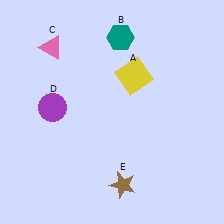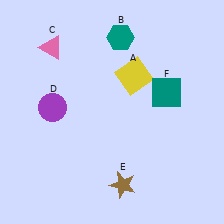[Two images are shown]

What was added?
A teal square (F) was added in Image 2.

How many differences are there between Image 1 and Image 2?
There is 1 difference between the two images.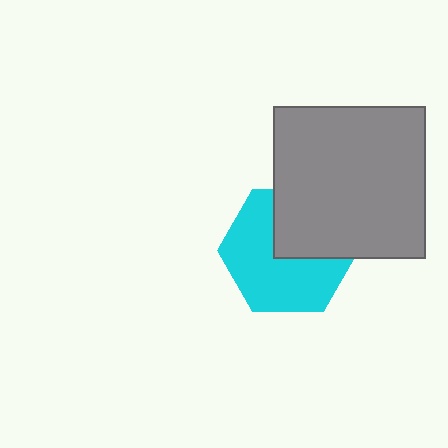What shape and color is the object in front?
The object in front is a gray square.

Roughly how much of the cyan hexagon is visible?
About half of it is visible (roughly 63%).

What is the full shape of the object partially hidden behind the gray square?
The partially hidden object is a cyan hexagon.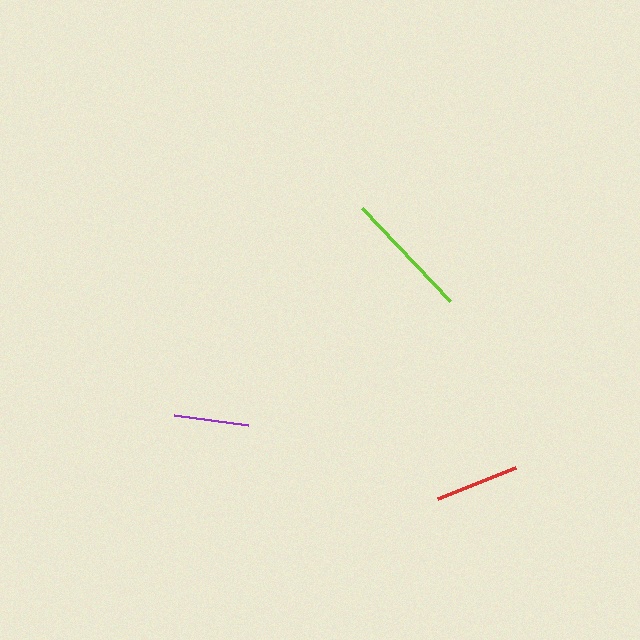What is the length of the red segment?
The red segment is approximately 84 pixels long.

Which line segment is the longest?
The lime line is the longest at approximately 128 pixels.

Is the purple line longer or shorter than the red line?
The red line is longer than the purple line.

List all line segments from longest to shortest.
From longest to shortest: lime, red, purple.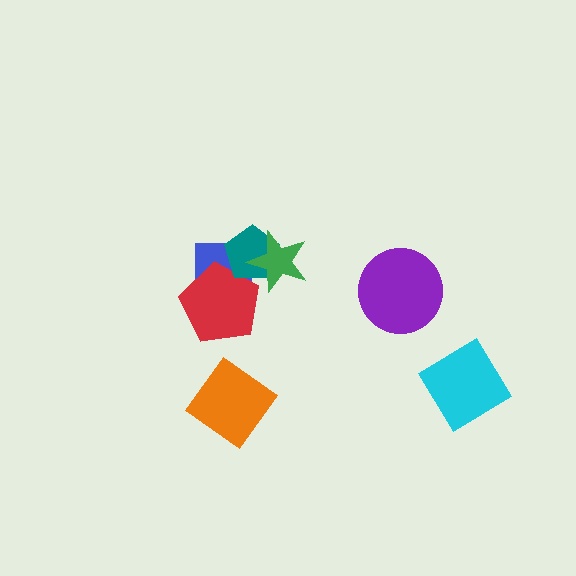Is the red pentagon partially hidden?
Yes, it is partially covered by another shape.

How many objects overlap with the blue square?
2 objects overlap with the blue square.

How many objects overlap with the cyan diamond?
0 objects overlap with the cyan diamond.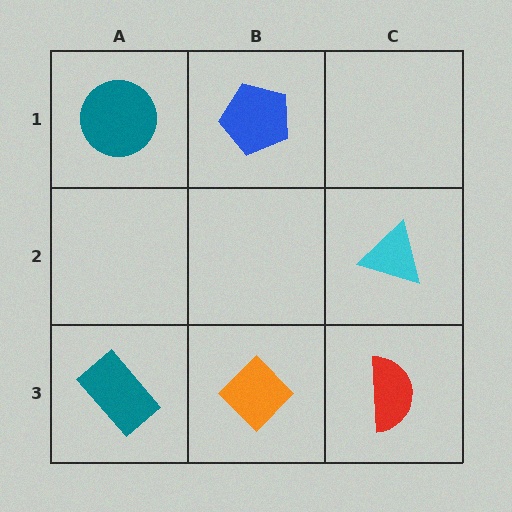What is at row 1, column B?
A blue pentagon.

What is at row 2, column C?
A cyan triangle.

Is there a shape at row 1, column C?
No, that cell is empty.